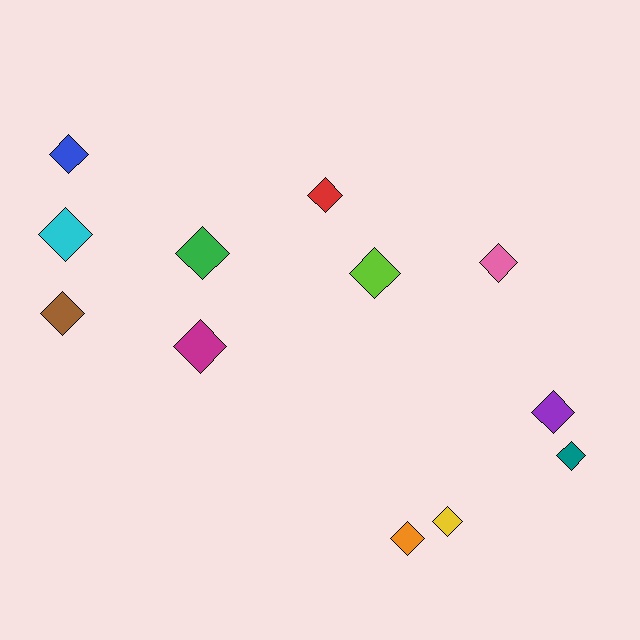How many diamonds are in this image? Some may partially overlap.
There are 12 diamonds.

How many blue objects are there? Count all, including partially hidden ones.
There is 1 blue object.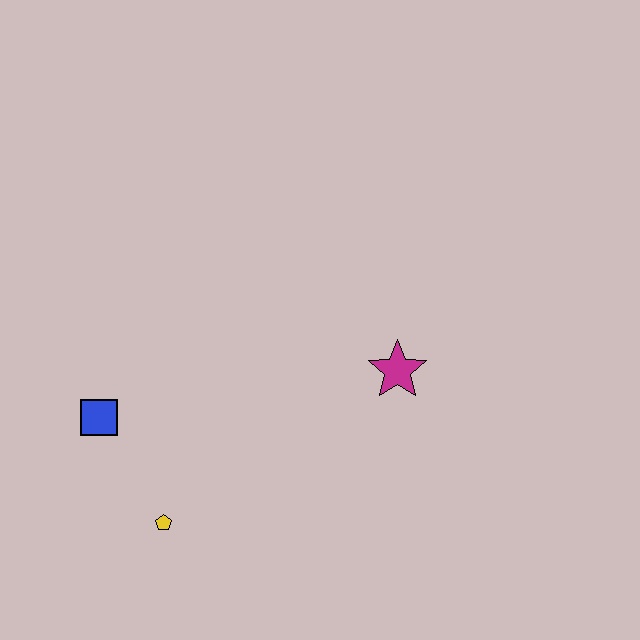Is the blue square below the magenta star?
Yes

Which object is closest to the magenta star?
The yellow pentagon is closest to the magenta star.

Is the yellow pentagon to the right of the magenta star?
No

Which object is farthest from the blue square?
The magenta star is farthest from the blue square.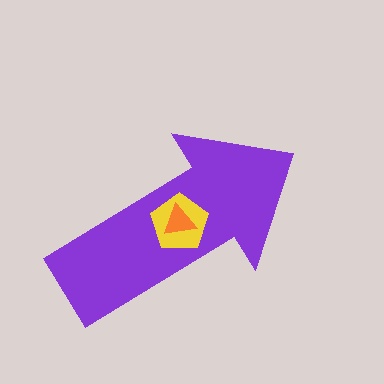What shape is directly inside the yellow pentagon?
The orange triangle.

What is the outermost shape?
The purple arrow.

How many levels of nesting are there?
3.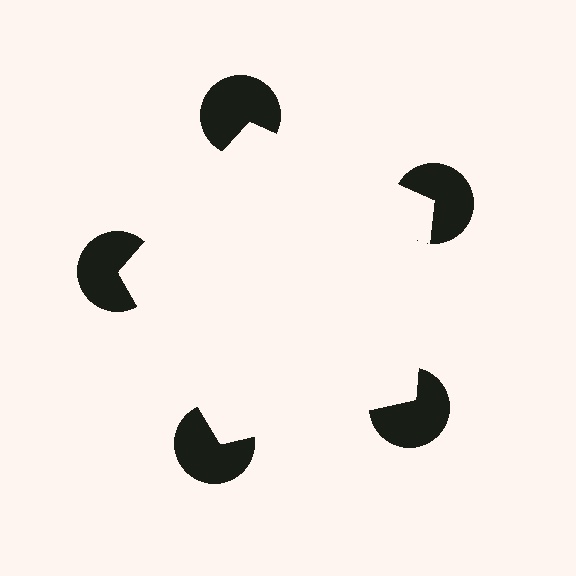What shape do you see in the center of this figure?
An illusory pentagon — its edges are inferred from the aligned wedge cuts in the pac-man discs, not physically drawn.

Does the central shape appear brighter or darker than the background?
It typically appears slightly brighter than the background, even though no actual brightness change is drawn.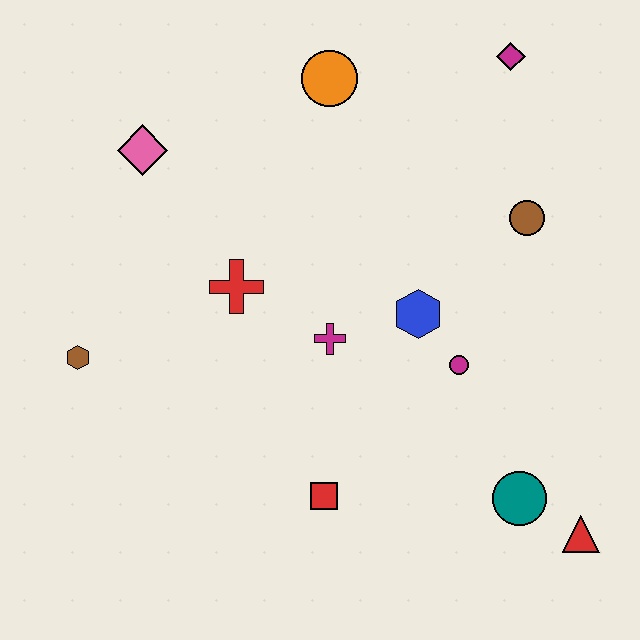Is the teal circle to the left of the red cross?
No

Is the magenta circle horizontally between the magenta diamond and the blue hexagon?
Yes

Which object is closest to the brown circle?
The blue hexagon is closest to the brown circle.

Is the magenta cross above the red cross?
No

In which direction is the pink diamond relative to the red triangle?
The pink diamond is to the left of the red triangle.